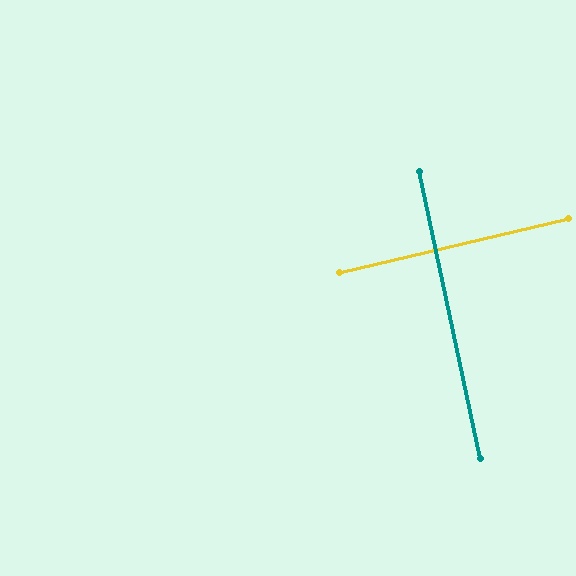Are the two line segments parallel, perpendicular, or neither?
Perpendicular — they meet at approximately 89°.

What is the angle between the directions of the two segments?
Approximately 89 degrees.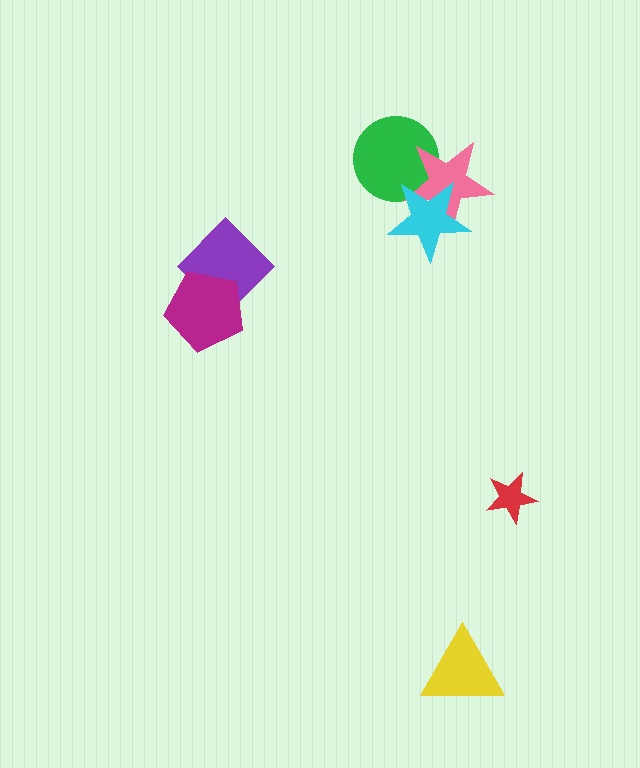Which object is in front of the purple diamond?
The magenta pentagon is in front of the purple diamond.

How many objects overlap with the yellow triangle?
0 objects overlap with the yellow triangle.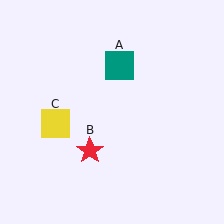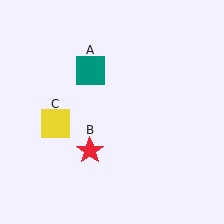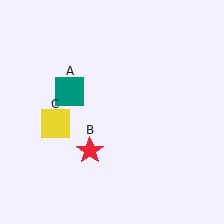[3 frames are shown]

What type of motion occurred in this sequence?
The teal square (object A) rotated counterclockwise around the center of the scene.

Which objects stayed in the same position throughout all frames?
Red star (object B) and yellow square (object C) remained stationary.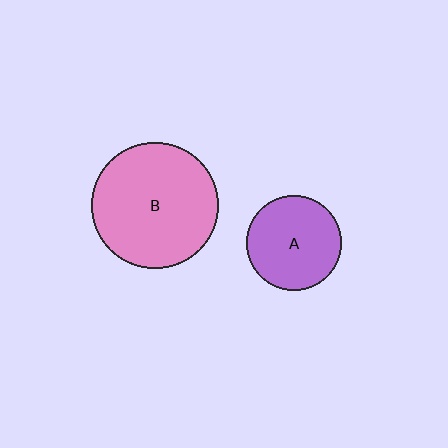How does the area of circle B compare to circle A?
Approximately 1.8 times.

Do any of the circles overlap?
No, none of the circles overlap.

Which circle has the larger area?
Circle B (pink).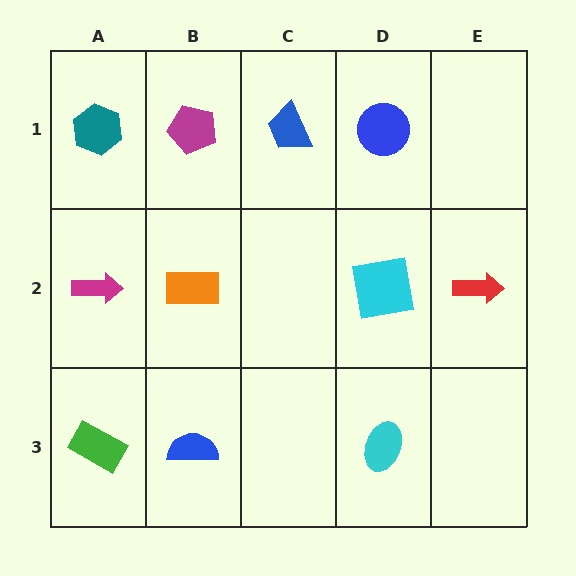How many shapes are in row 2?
4 shapes.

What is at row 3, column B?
A blue semicircle.